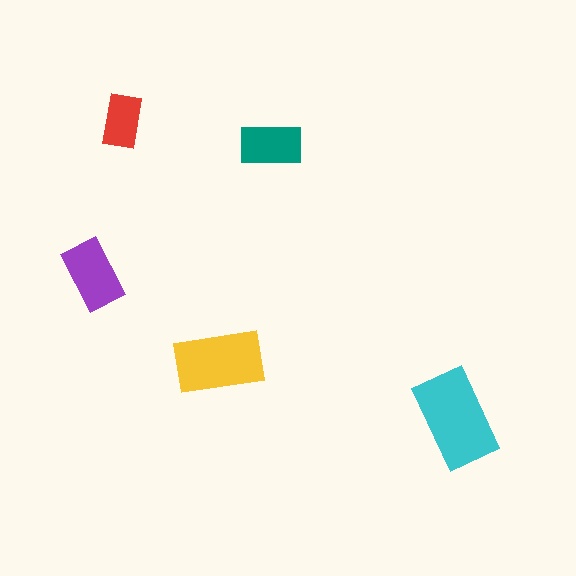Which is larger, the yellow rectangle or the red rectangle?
The yellow one.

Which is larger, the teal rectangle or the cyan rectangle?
The cyan one.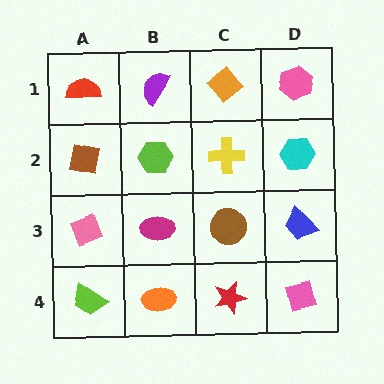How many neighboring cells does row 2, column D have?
3.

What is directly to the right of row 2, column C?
A cyan hexagon.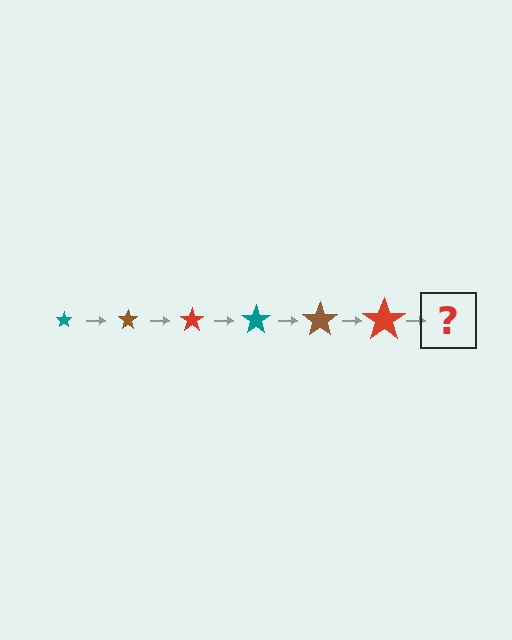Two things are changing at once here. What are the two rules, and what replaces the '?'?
The two rules are that the star grows larger each step and the color cycles through teal, brown, and red. The '?' should be a teal star, larger than the previous one.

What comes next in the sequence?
The next element should be a teal star, larger than the previous one.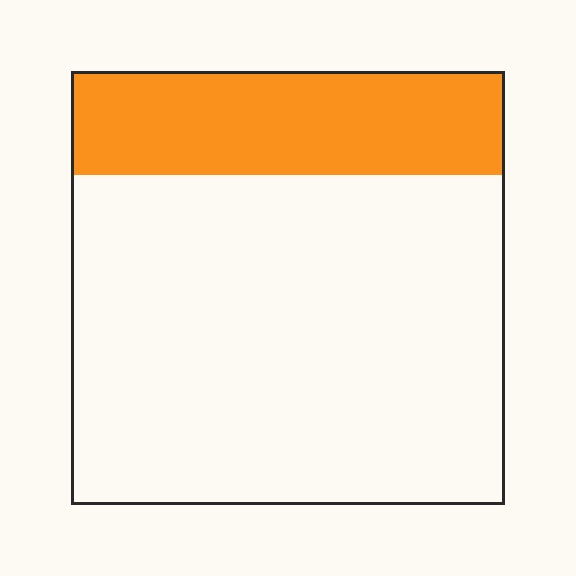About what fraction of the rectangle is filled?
About one quarter (1/4).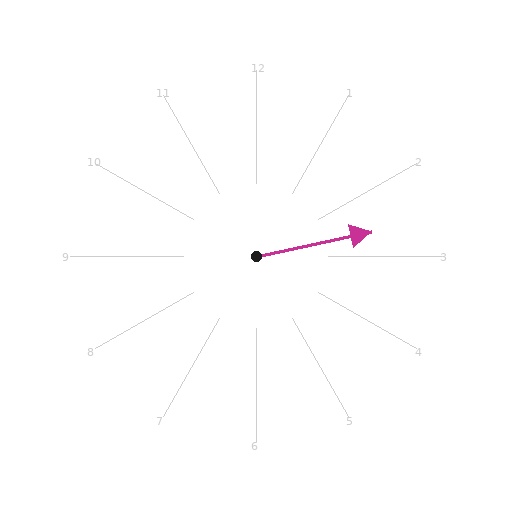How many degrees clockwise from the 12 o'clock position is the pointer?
Approximately 78 degrees.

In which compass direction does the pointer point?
East.